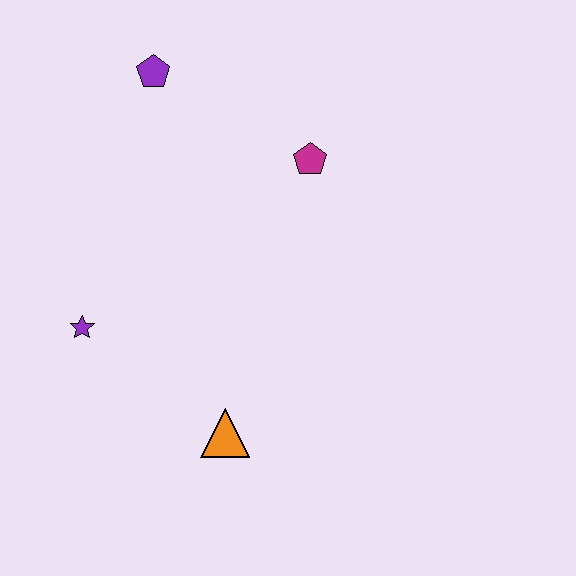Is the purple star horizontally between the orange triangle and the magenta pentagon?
No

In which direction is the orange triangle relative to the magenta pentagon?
The orange triangle is below the magenta pentagon.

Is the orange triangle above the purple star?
No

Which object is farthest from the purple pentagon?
The orange triangle is farthest from the purple pentagon.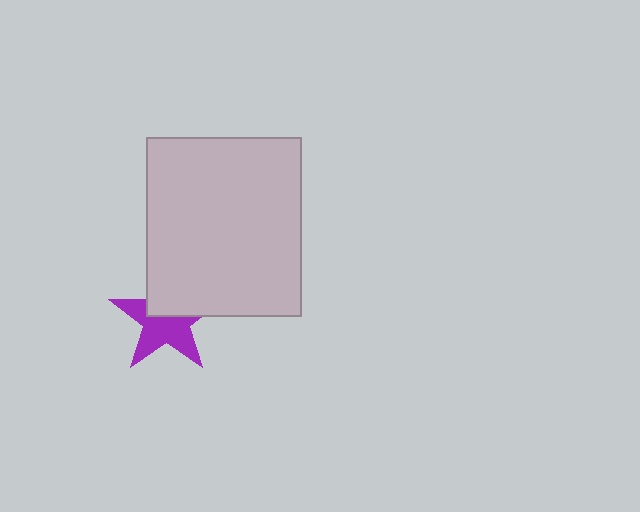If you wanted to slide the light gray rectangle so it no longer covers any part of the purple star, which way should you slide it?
Slide it up — that is the most direct way to separate the two shapes.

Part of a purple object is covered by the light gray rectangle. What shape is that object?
It is a star.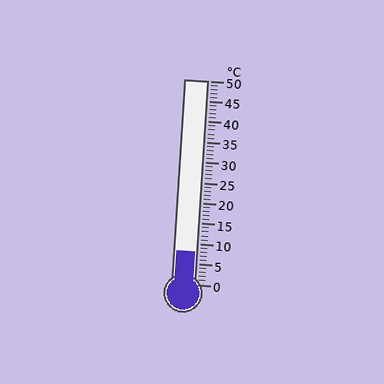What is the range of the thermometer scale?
The thermometer scale ranges from 0°C to 50°C.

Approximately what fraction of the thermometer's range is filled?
The thermometer is filled to approximately 15% of its range.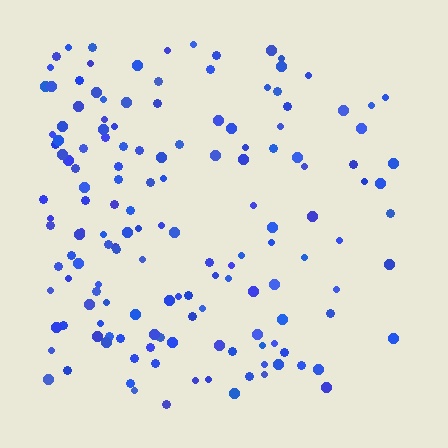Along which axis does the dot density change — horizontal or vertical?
Horizontal.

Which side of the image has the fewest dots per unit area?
The right.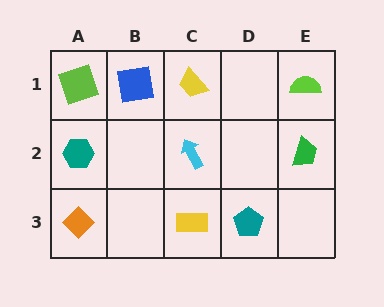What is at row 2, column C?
A cyan arrow.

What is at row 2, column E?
A green trapezoid.